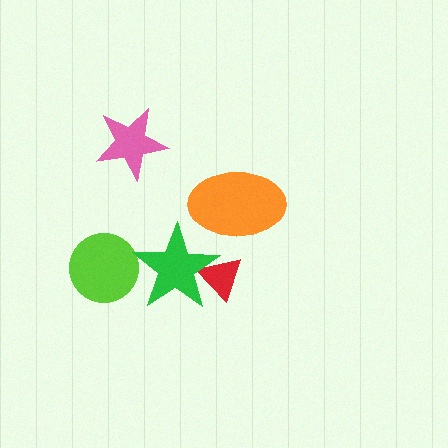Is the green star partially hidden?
No, no other shape covers it.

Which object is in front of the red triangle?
The green star is in front of the red triangle.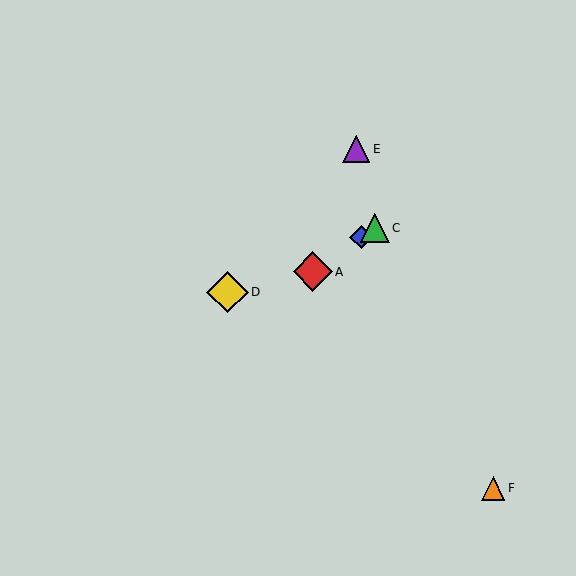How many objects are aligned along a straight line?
3 objects (A, B, C) are aligned along a straight line.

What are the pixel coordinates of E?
Object E is at (356, 149).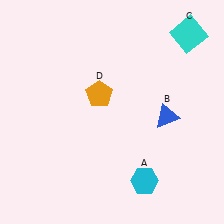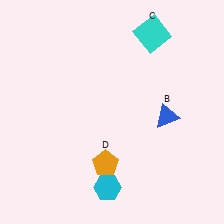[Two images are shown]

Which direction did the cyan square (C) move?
The cyan square (C) moved left.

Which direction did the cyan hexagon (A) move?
The cyan hexagon (A) moved left.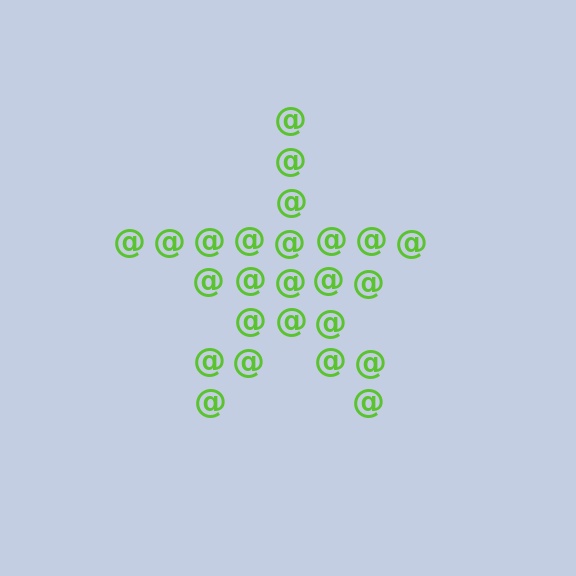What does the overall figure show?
The overall figure shows a star.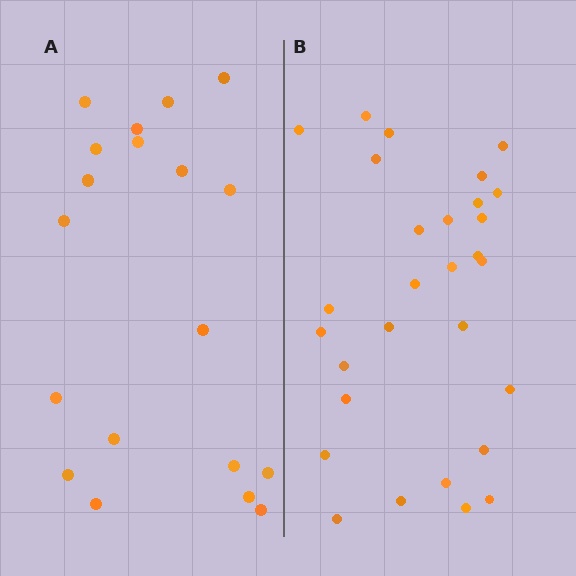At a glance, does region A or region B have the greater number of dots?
Region B (the right region) has more dots.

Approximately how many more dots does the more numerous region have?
Region B has roughly 10 or so more dots than region A.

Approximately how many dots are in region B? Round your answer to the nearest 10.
About 30 dots. (The exact count is 29, which rounds to 30.)